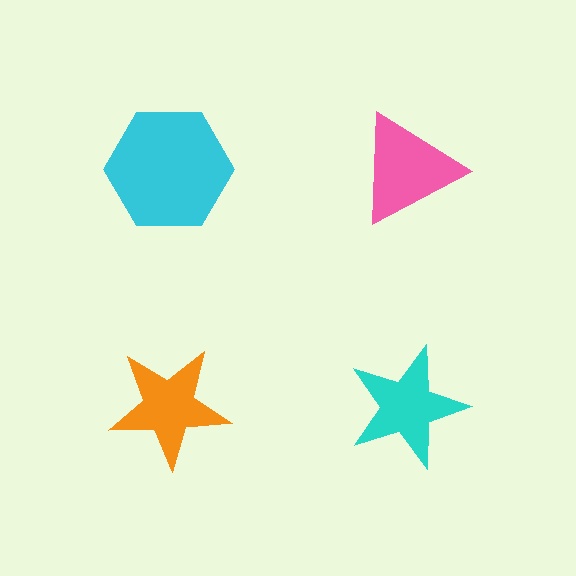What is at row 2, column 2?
A cyan star.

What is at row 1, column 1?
A cyan hexagon.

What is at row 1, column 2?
A pink triangle.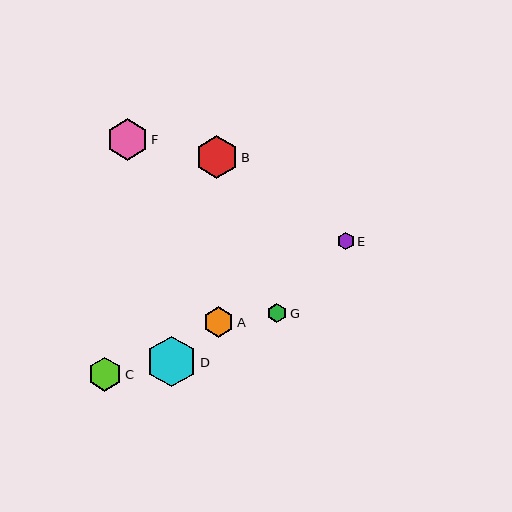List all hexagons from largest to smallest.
From largest to smallest: D, B, F, C, A, G, E.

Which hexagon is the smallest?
Hexagon E is the smallest with a size of approximately 16 pixels.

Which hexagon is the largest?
Hexagon D is the largest with a size of approximately 50 pixels.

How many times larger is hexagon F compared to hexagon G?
Hexagon F is approximately 2.1 times the size of hexagon G.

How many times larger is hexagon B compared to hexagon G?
Hexagon B is approximately 2.2 times the size of hexagon G.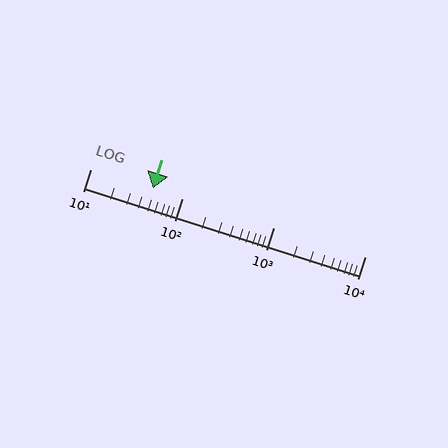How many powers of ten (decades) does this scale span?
The scale spans 3 decades, from 10 to 10000.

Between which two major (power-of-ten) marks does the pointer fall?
The pointer is between 10 and 100.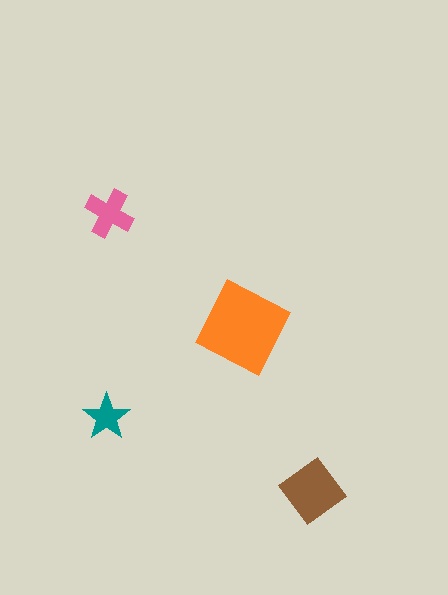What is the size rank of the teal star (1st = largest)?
4th.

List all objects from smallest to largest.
The teal star, the pink cross, the brown diamond, the orange square.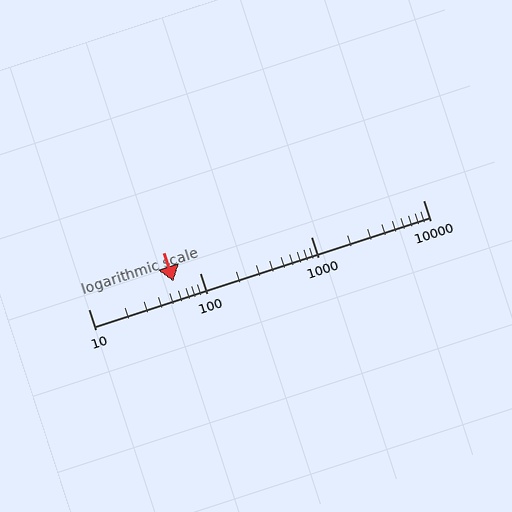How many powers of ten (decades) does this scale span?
The scale spans 3 decades, from 10 to 10000.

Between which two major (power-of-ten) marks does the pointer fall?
The pointer is between 10 and 100.